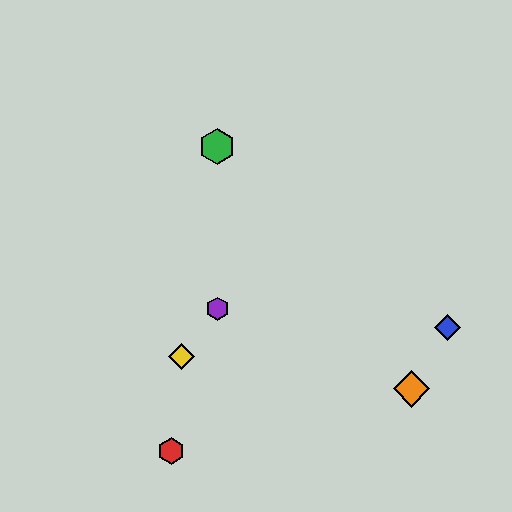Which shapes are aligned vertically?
The green hexagon, the purple hexagon are aligned vertically.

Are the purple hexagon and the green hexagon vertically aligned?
Yes, both are at x≈217.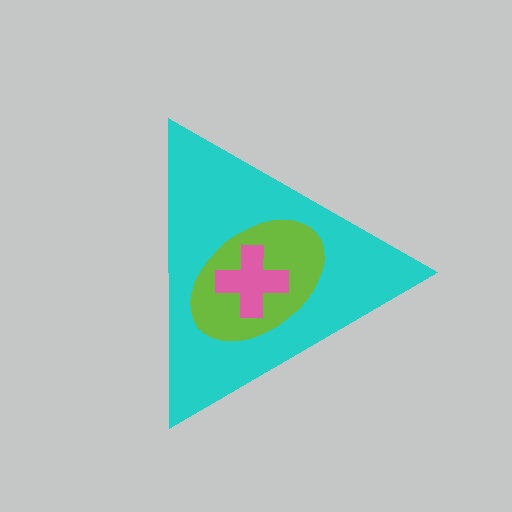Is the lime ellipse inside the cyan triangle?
Yes.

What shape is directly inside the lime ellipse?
The pink cross.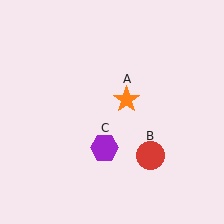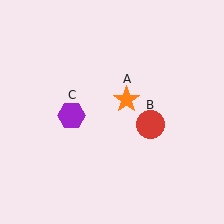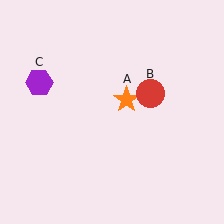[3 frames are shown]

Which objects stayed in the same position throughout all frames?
Orange star (object A) remained stationary.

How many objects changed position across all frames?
2 objects changed position: red circle (object B), purple hexagon (object C).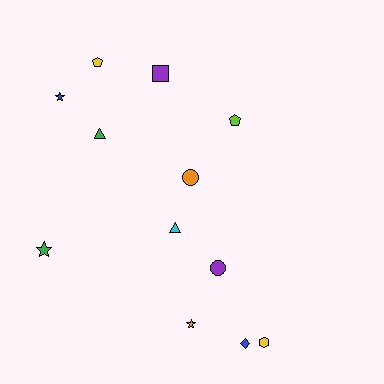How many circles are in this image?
There are 2 circles.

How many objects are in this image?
There are 12 objects.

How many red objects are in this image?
There are no red objects.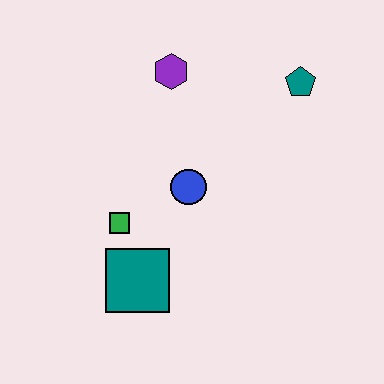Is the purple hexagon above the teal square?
Yes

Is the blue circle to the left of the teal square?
No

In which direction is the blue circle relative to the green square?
The blue circle is to the right of the green square.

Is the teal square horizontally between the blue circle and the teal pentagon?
No